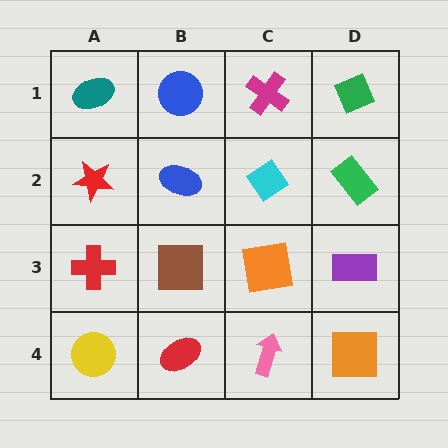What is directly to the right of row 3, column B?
An orange square.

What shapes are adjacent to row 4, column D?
A purple rectangle (row 3, column D), a pink arrow (row 4, column C).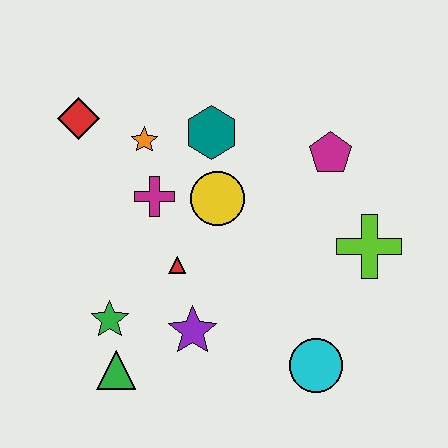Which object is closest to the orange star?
The magenta cross is closest to the orange star.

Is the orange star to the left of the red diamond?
No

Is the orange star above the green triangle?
Yes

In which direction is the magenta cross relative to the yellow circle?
The magenta cross is to the left of the yellow circle.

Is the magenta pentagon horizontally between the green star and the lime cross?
Yes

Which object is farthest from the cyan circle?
The red diamond is farthest from the cyan circle.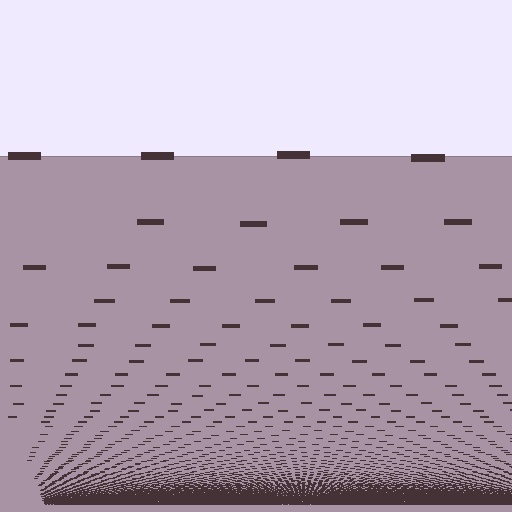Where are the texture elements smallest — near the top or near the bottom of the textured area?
Near the bottom.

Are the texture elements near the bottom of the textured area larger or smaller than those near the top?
Smaller. The gradient is inverted — elements near the bottom are smaller and denser.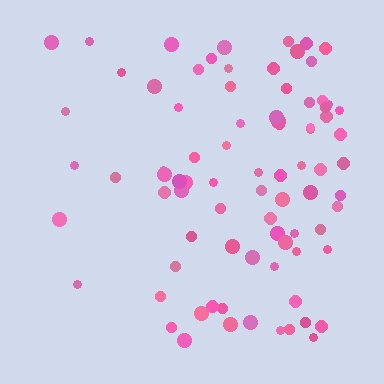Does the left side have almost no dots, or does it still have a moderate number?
Still a moderate number, just noticeably fewer than the right.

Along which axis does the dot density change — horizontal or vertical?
Horizontal.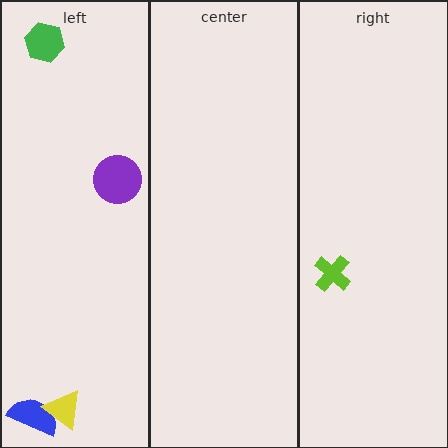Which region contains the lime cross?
The right region.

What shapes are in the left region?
The blue semicircle, the green hexagon, the purple circle, the yellow triangle.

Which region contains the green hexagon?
The left region.